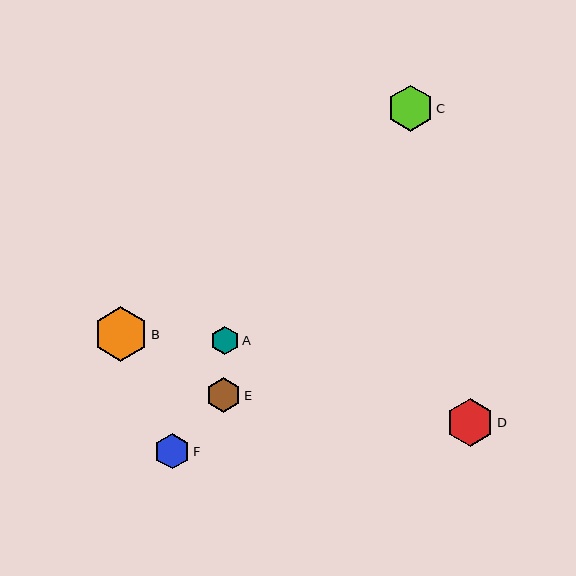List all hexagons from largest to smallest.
From largest to smallest: B, D, C, F, E, A.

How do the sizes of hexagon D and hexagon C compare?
Hexagon D and hexagon C are approximately the same size.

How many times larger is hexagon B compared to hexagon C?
Hexagon B is approximately 1.2 times the size of hexagon C.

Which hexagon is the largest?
Hexagon B is the largest with a size of approximately 55 pixels.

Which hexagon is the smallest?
Hexagon A is the smallest with a size of approximately 29 pixels.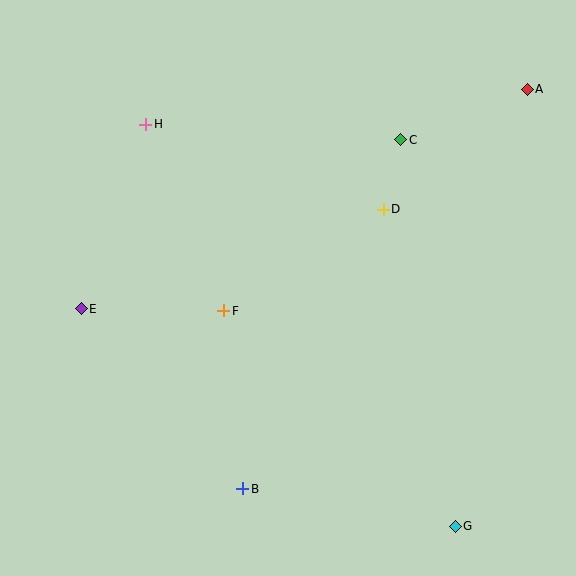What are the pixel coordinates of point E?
Point E is at (81, 309).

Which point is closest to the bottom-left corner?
Point B is closest to the bottom-left corner.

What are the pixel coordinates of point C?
Point C is at (401, 140).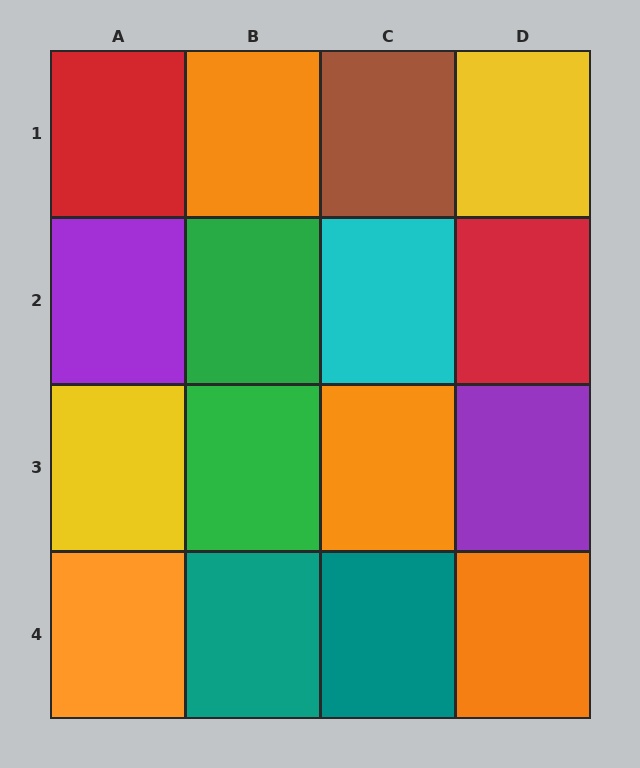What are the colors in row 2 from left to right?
Purple, green, cyan, red.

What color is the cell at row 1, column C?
Brown.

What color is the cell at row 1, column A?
Red.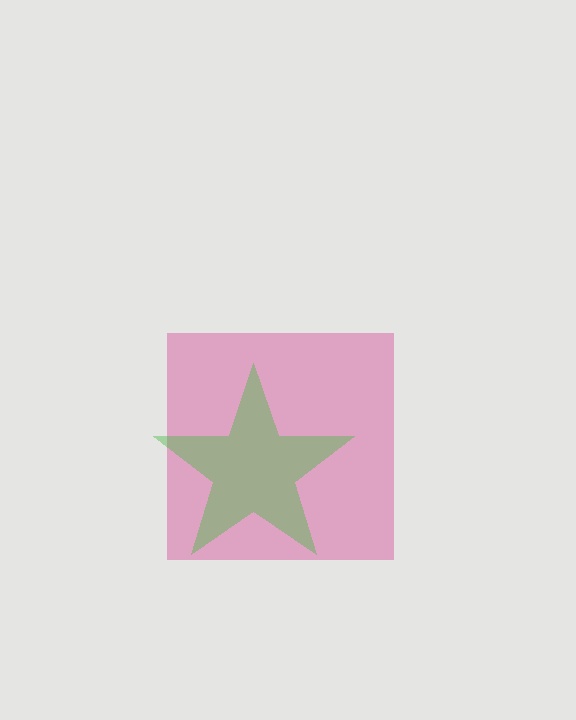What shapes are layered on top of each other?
The layered shapes are: a magenta square, a green star.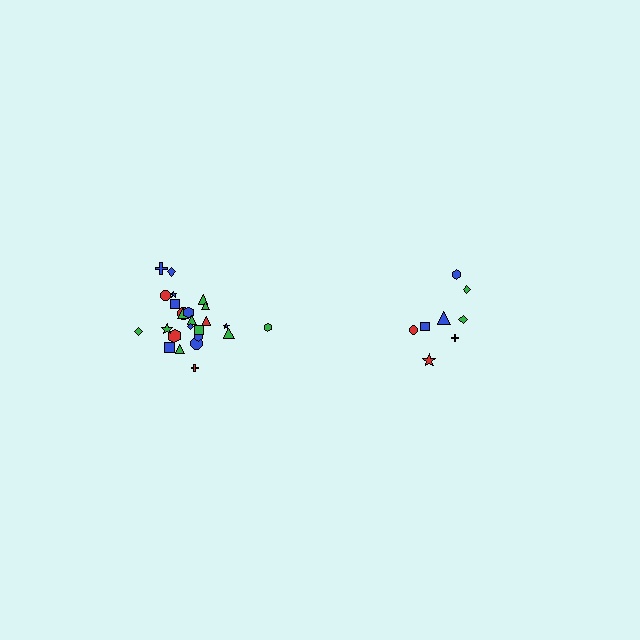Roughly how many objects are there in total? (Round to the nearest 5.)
Roughly 35 objects in total.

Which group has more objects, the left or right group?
The left group.